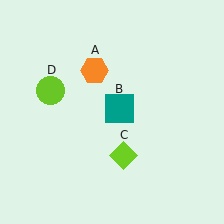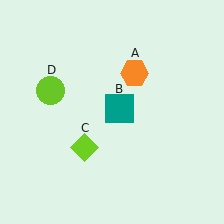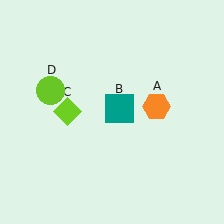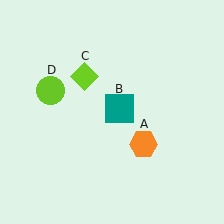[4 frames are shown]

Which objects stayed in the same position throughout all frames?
Teal square (object B) and lime circle (object D) remained stationary.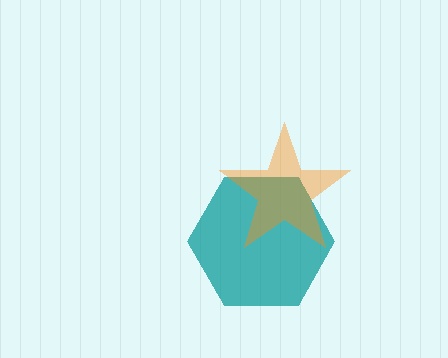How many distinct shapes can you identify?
There are 2 distinct shapes: a teal hexagon, an orange star.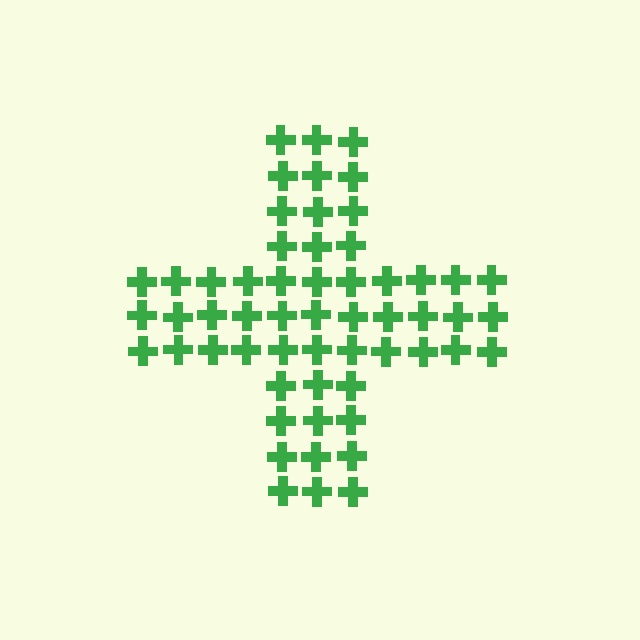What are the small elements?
The small elements are crosses.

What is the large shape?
The large shape is a cross.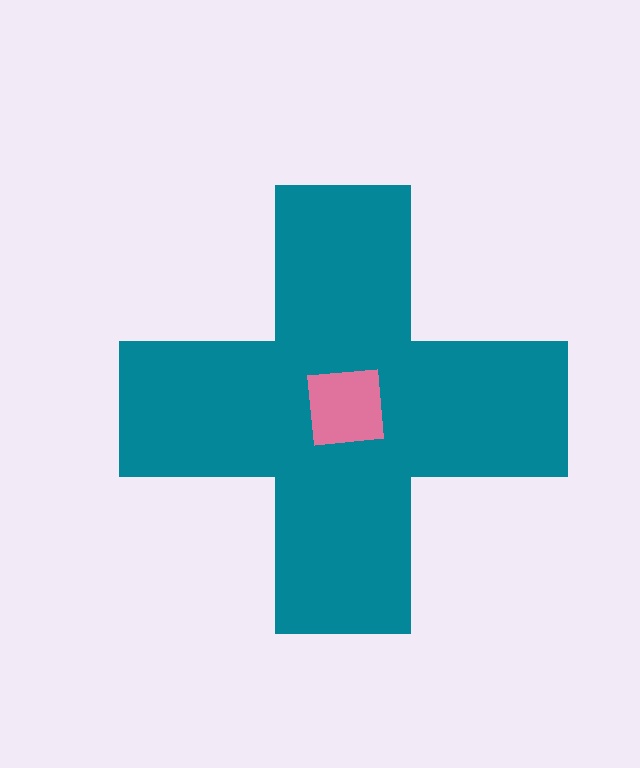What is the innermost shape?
The pink square.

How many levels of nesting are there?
2.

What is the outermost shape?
The teal cross.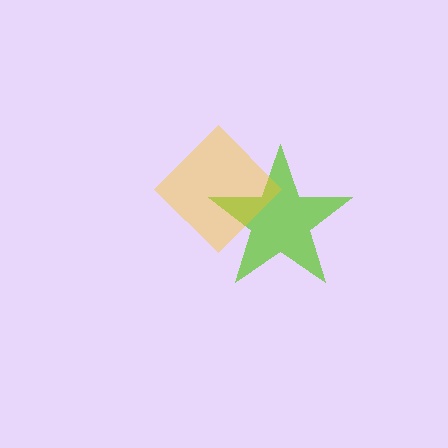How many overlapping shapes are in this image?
There are 2 overlapping shapes in the image.